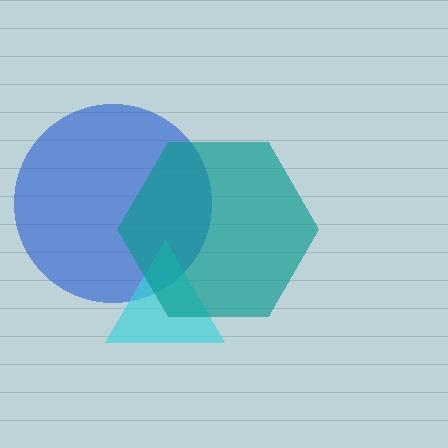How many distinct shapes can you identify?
There are 3 distinct shapes: a blue circle, a cyan triangle, a teal hexagon.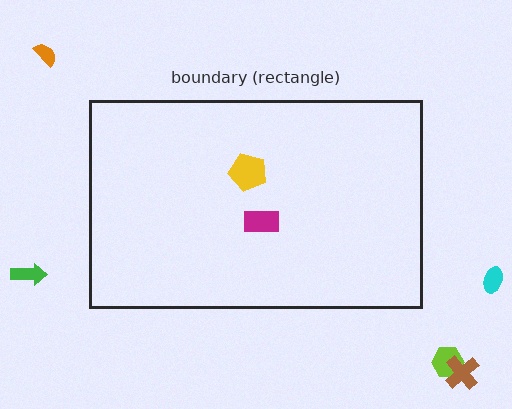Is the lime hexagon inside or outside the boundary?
Outside.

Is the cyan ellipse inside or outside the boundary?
Outside.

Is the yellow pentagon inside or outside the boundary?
Inside.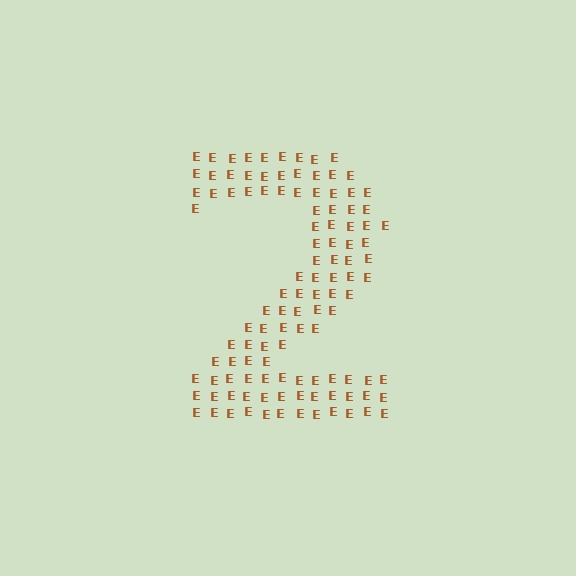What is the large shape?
The large shape is the digit 2.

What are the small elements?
The small elements are letter E's.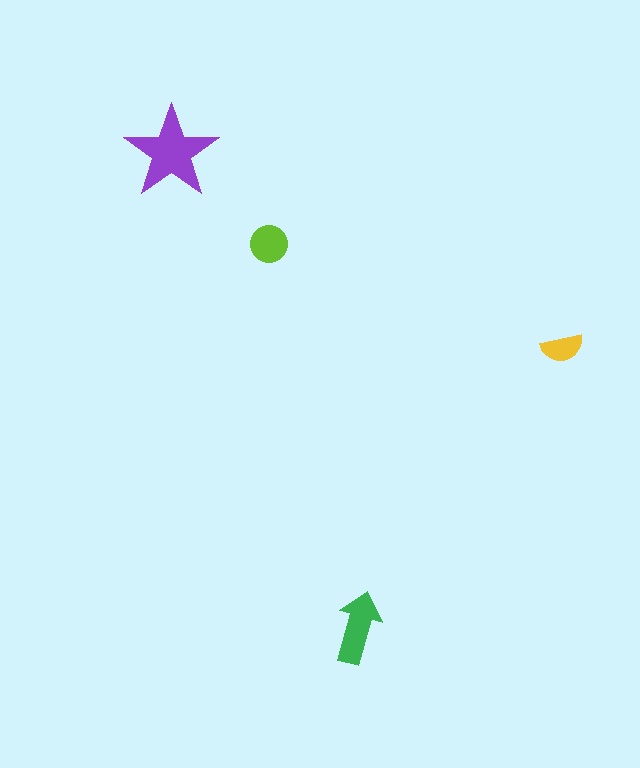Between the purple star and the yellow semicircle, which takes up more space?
The purple star.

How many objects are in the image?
There are 4 objects in the image.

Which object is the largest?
The purple star.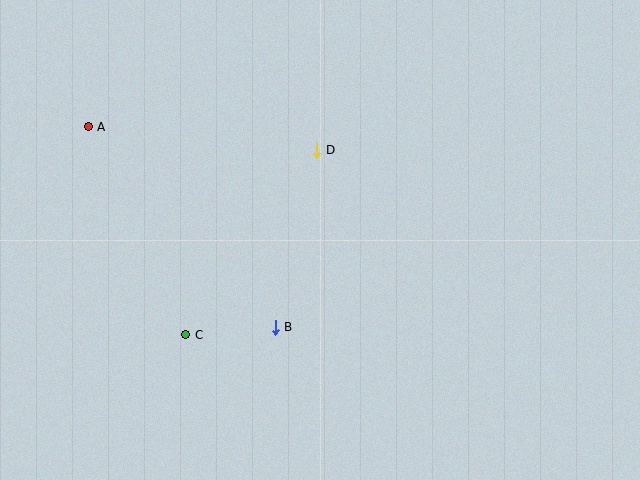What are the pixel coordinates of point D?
Point D is at (317, 151).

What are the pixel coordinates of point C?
Point C is at (186, 335).